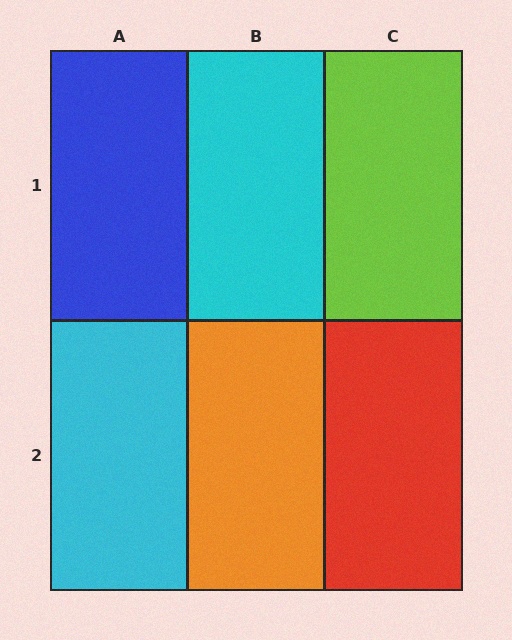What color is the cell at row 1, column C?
Lime.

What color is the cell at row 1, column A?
Blue.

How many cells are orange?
1 cell is orange.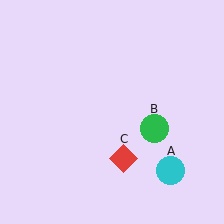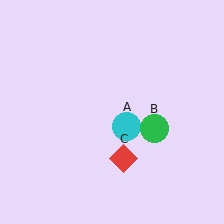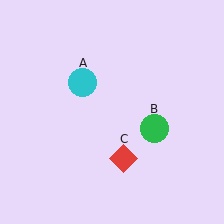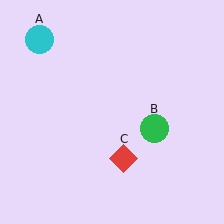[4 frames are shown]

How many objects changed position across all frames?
1 object changed position: cyan circle (object A).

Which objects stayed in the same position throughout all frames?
Green circle (object B) and red diamond (object C) remained stationary.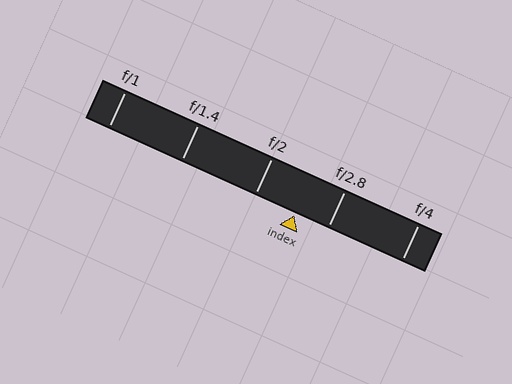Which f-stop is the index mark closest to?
The index mark is closest to f/2.8.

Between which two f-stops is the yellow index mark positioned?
The index mark is between f/2 and f/2.8.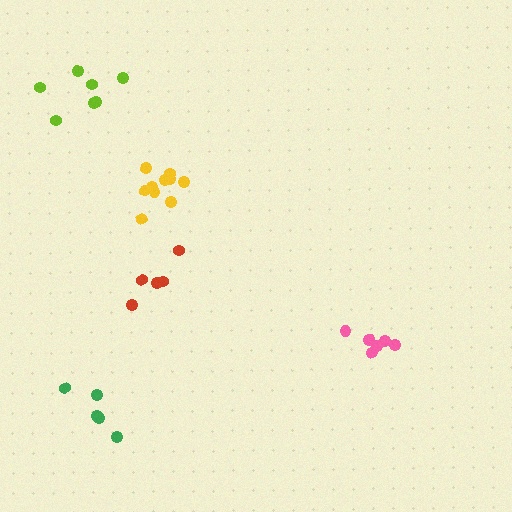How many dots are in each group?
Group 1: 10 dots, Group 2: 5 dots, Group 3: 5 dots, Group 4: 6 dots, Group 5: 7 dots (33 total).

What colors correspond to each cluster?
The clusters are colored: yellow, green, red, pink, lime.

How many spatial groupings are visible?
There are 5 spatial groupings.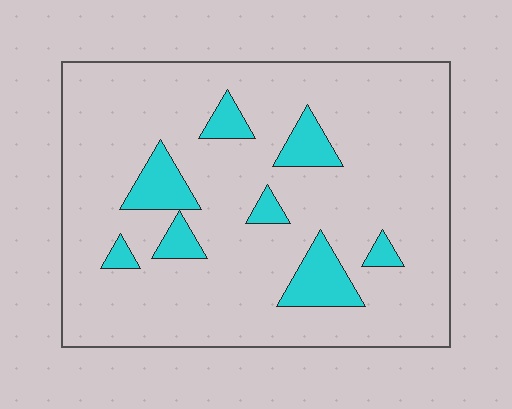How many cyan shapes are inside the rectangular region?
8.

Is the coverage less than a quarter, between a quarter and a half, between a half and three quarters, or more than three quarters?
Less than a quarter.